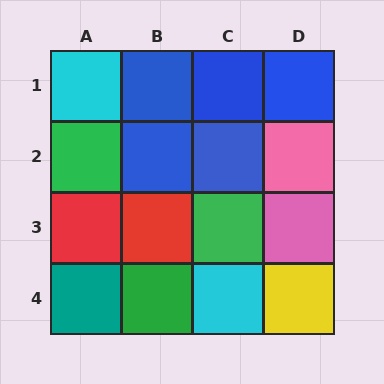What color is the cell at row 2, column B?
Blue.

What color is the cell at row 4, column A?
Teal.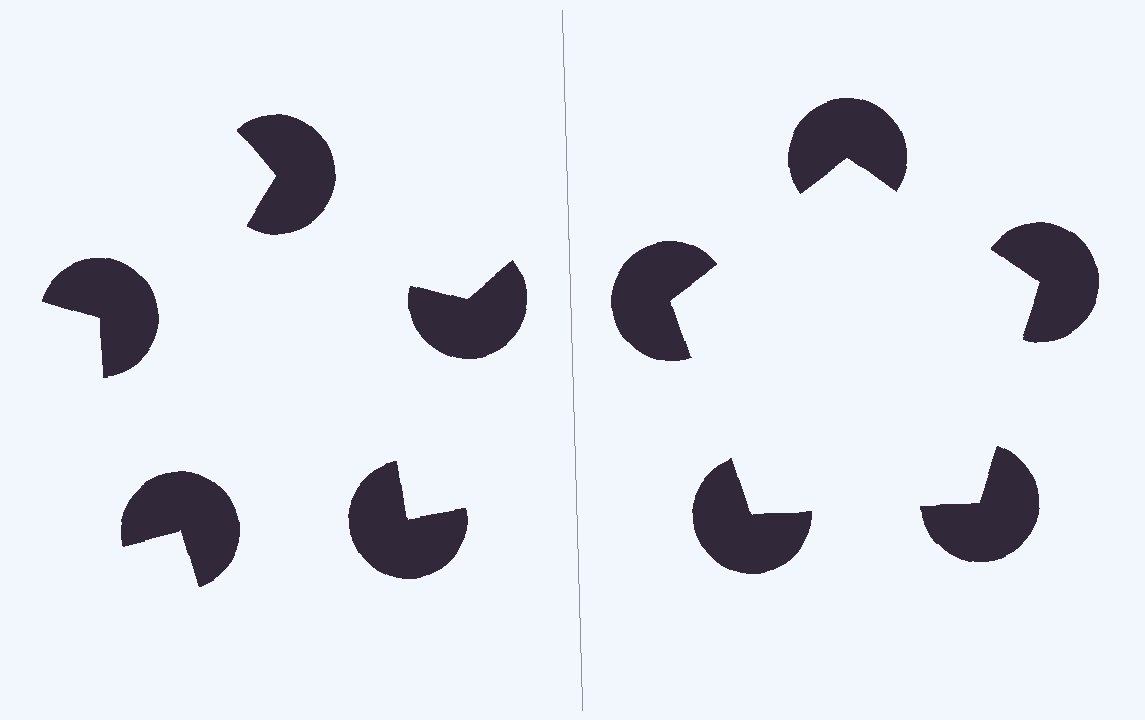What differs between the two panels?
The pac-man discs are positioned identically on both sides; only the wedge orientations differ. On the right they align to a pentagon; on the left they are misaligned.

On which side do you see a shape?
An illusory pentagon appears on the right side. On the left side the wedge cuts are rotated, so no coherent shape forms.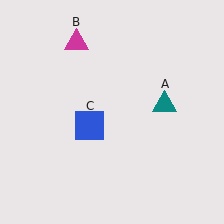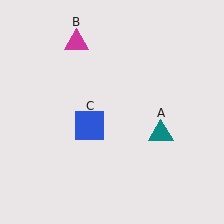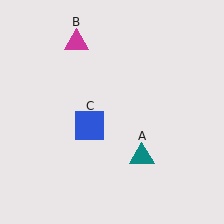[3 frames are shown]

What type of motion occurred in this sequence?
The teal triangle (object A) rotated clockwise around the center of the scene.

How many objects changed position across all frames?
1 object changed position: teal triangle (object A).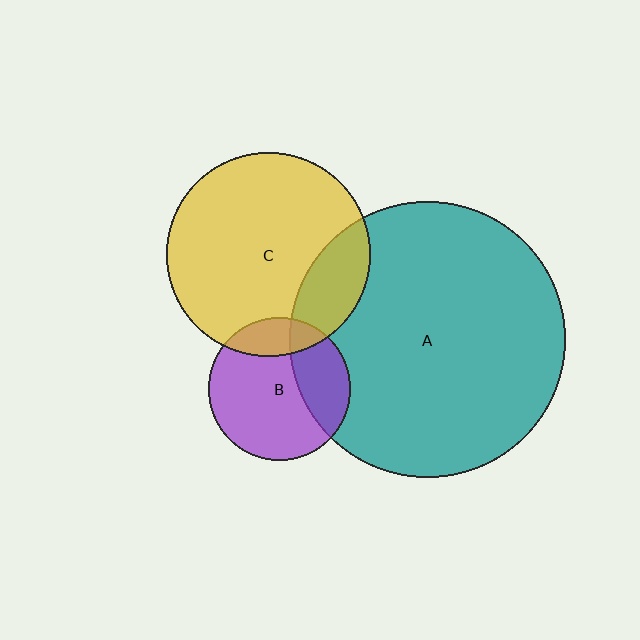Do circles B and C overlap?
Yes.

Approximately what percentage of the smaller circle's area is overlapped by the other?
Approximately 15%.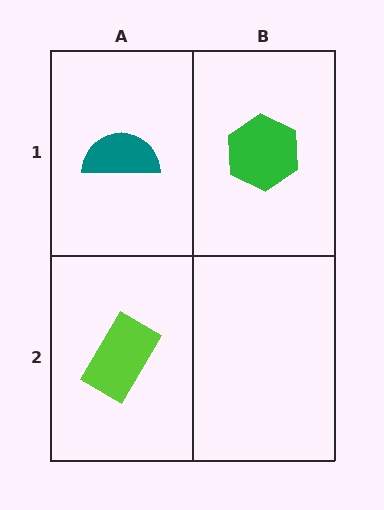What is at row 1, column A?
A teal semicircle.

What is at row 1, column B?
A green hexagon.